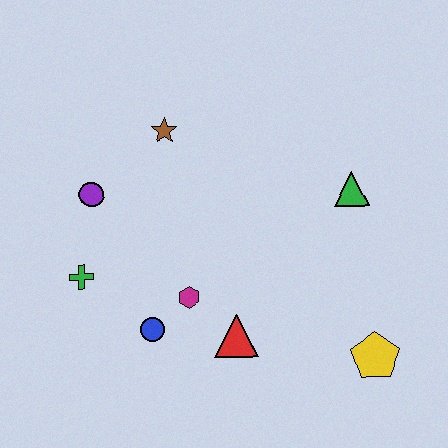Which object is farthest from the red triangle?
The brown star is farthest from the red triangle.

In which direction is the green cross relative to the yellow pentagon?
The green cross is to the left of the yellow pentagon.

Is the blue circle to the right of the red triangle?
No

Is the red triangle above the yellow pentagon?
Yes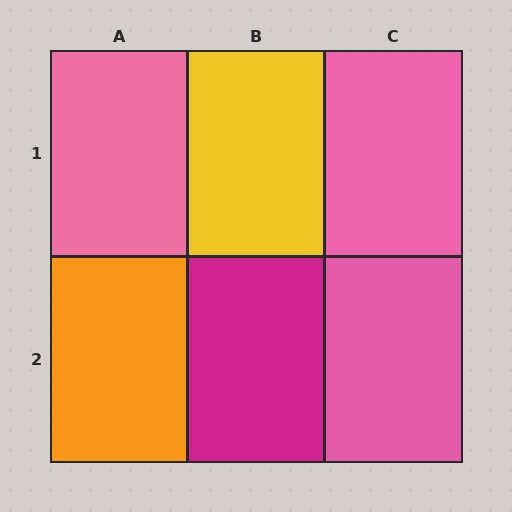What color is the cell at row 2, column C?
Pink.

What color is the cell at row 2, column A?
Orange.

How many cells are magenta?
1 cell is magenta.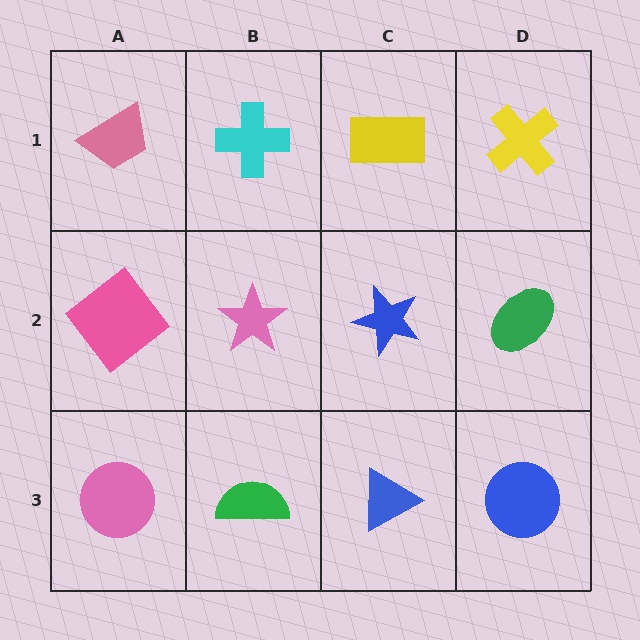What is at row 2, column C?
A blue star.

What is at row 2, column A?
A pink diamond.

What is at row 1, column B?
A cyan cross.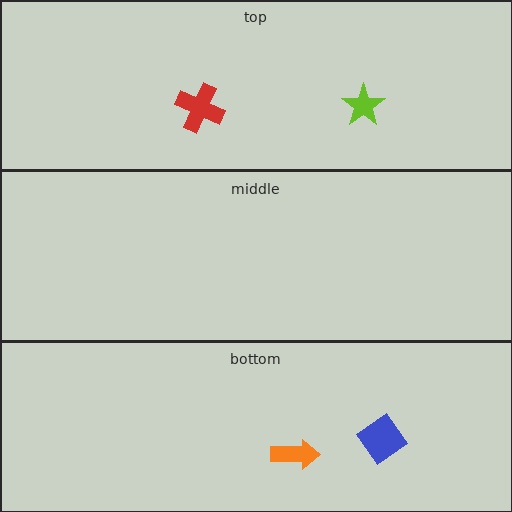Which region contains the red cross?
The top region.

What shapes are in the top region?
The lime star, the red cross.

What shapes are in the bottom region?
The orange arrow, the blue diamond.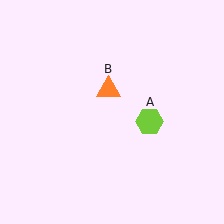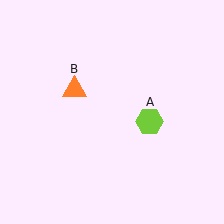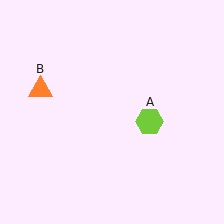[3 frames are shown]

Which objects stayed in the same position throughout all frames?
Lime hexagon (object A) remained stationary.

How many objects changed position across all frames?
1 object changed position: orange triangle (object B).